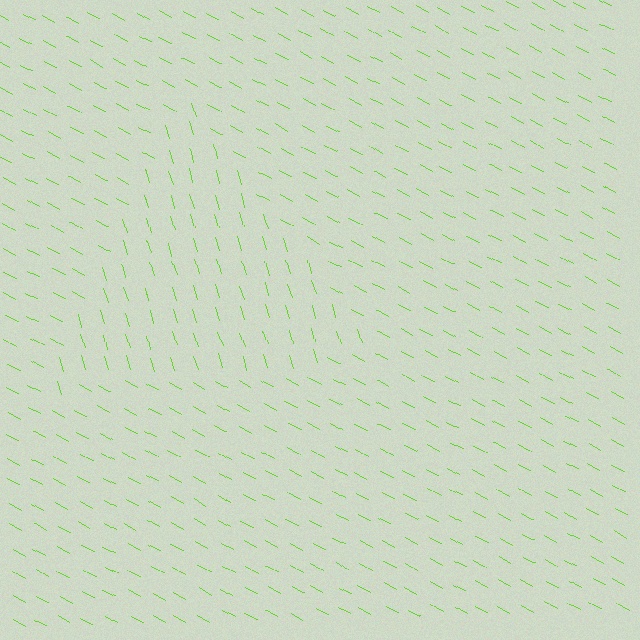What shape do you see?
I see a triangle.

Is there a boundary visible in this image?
Yes, there is a texture boundary formed by a change in line orientation.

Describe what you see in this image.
The image is filled with small lime line segments. A triangle region in the image has lines oriented differently from the surrounding lines, creating a visible texture boundary.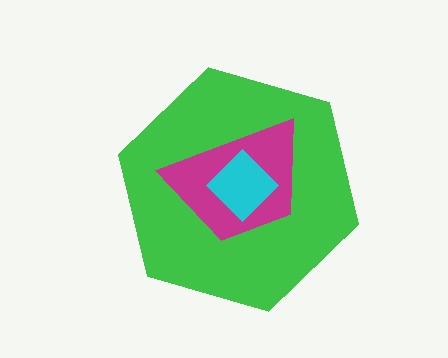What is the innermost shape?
The cyan diamond.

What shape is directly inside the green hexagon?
The magenta trapezoid.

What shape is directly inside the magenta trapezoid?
The cyan diamond.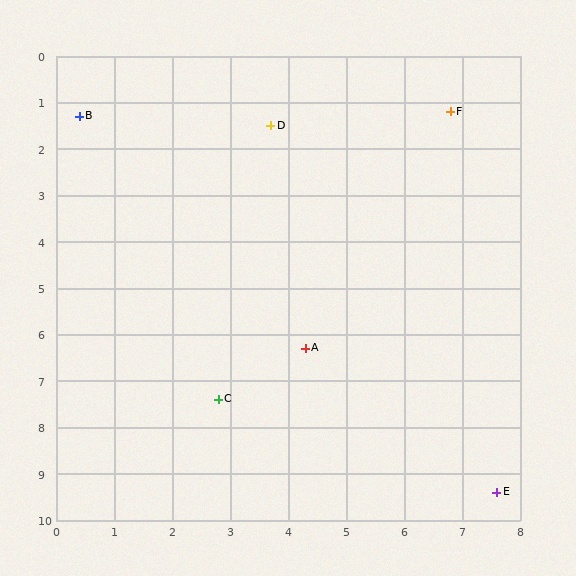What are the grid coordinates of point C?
Point C is at approximately (2.8, 7.4).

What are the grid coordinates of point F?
Point F is at approximately (6.8, 1.2).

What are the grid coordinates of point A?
Point A is at approximately (4.3, 6.3).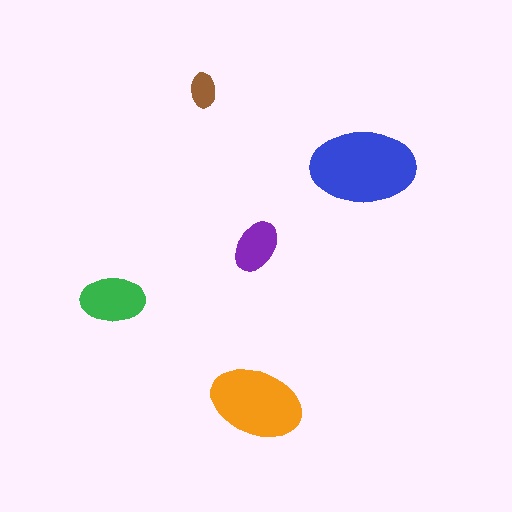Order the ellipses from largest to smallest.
the blue one, the orange one, the green one, the purple one, the brown one.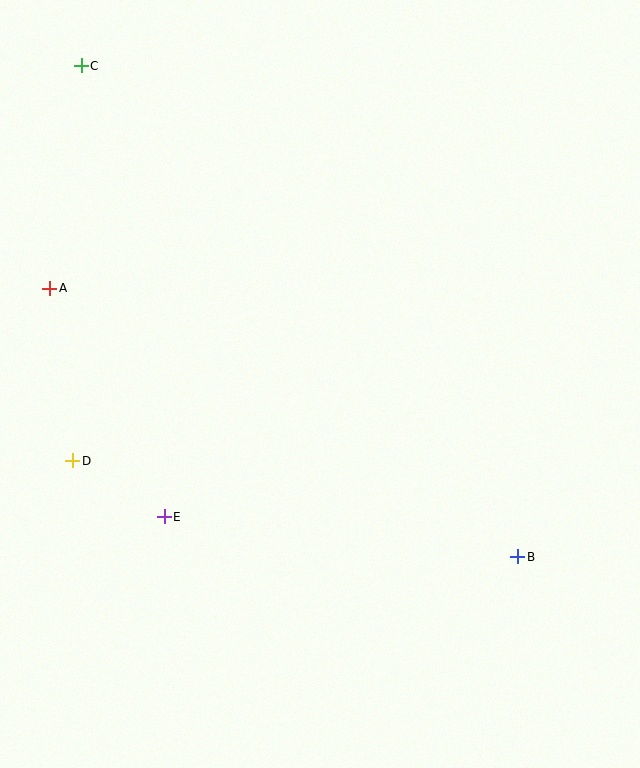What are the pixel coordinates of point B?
Point B is at (518, 557).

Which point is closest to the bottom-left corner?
Point E is closest to the bottom-left corner.